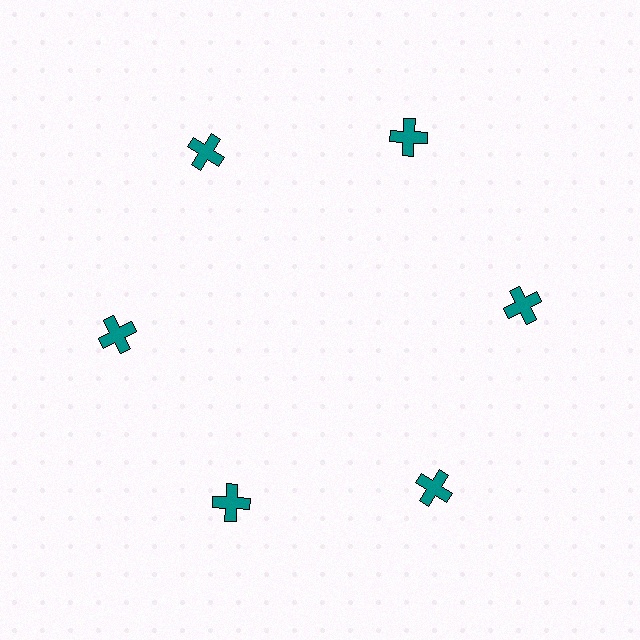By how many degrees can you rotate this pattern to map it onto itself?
The pattern maps onto itself every 60 degrees of rotation.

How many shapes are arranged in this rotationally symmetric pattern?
There are 6 shapes, arranged in 6 groups of 1.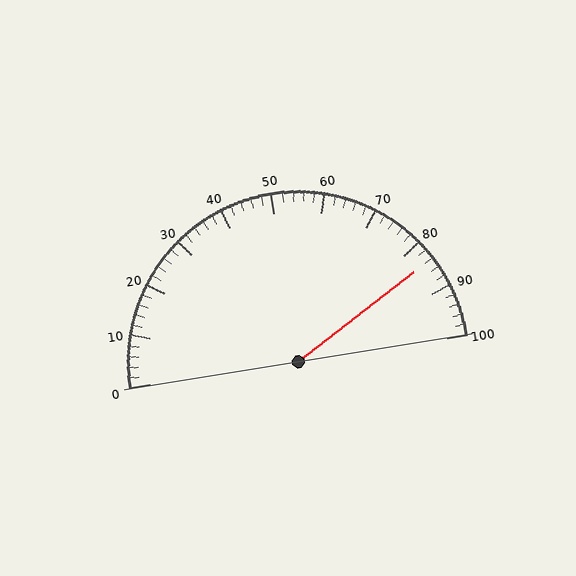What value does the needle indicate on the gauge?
The needle indicates approximately 84.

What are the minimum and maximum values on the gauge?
The gauge ranges from 0 to 100.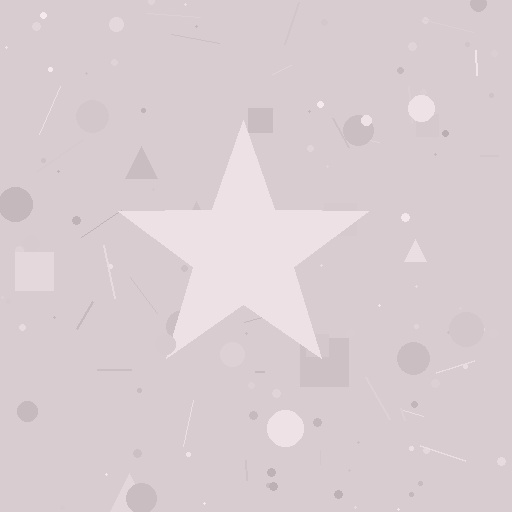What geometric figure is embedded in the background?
A star is embedded in the background.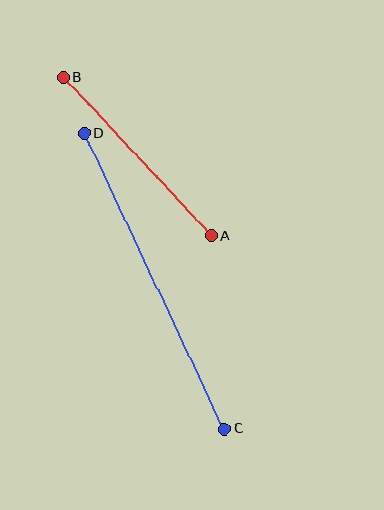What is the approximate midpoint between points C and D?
The midpoint is at approximately (155, 281) pixels.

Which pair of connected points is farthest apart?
Points C and D are farthest apart.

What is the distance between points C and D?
The distance is approximately 327 pixels.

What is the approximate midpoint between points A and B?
The midpoint is at approximately (137, 156) pixels.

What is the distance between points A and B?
The distance is approximately 216 pixels.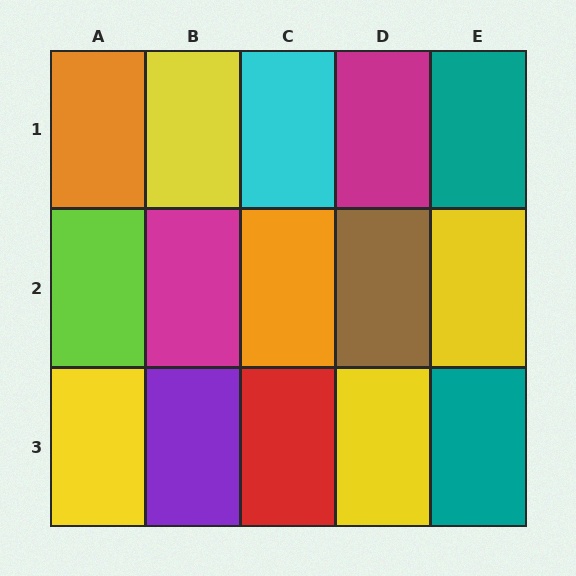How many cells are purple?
1 cell is purple.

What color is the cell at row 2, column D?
Brown.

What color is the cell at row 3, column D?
Yellow.